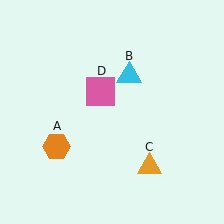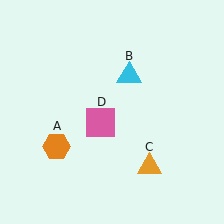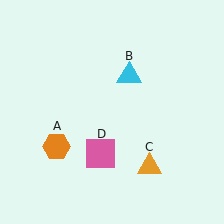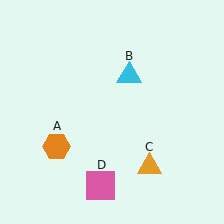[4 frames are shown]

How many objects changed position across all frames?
1 object changed position: pink square (object D).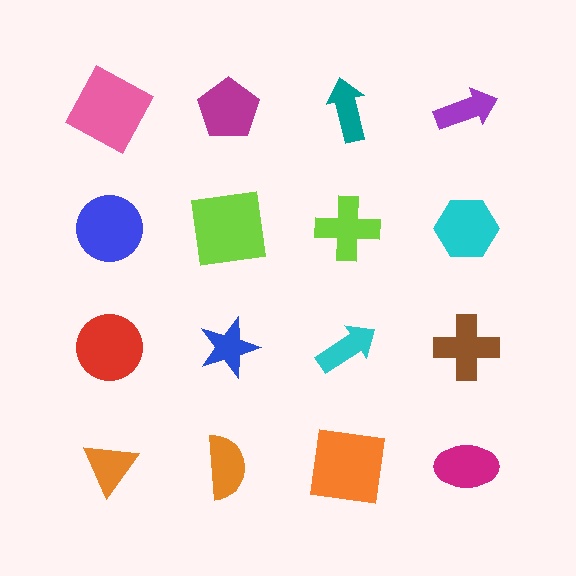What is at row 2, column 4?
A cyan hexagon.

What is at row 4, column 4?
A magenta ellipse.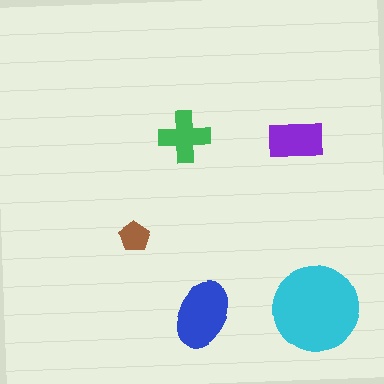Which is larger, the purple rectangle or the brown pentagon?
The purple rectangle.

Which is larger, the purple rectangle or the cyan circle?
The cyan circle.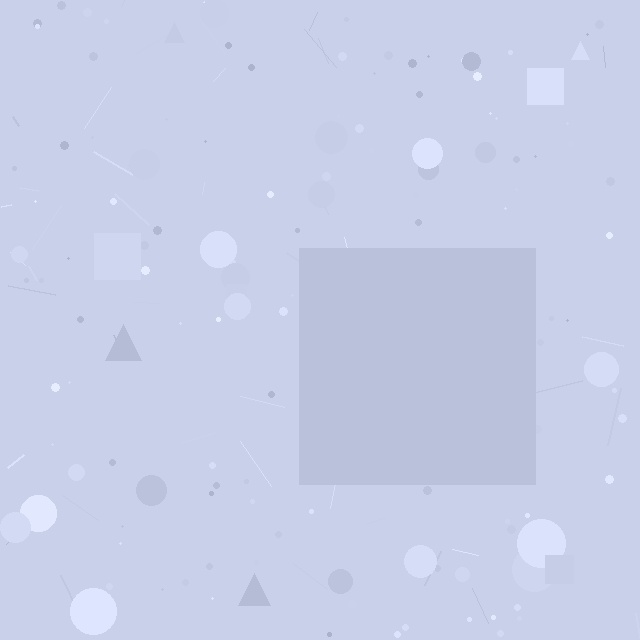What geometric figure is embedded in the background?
A square is embedded in the background.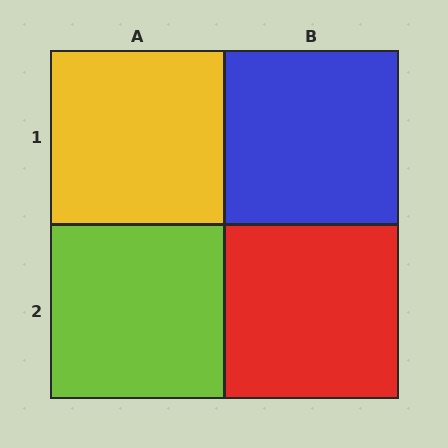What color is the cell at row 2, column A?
Lime.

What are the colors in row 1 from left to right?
Yellow, blue.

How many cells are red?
1 cell is red.